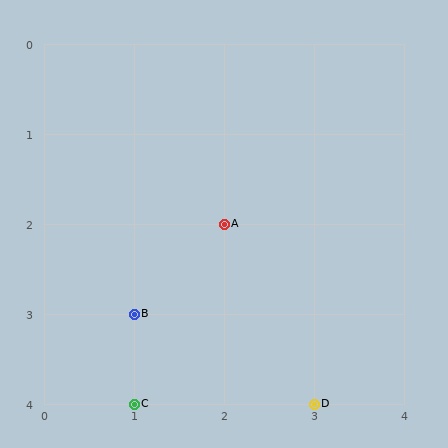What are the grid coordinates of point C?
Point C is at grid coordinates (1, 4).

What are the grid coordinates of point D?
Point D is at grid coordinates (3, 4).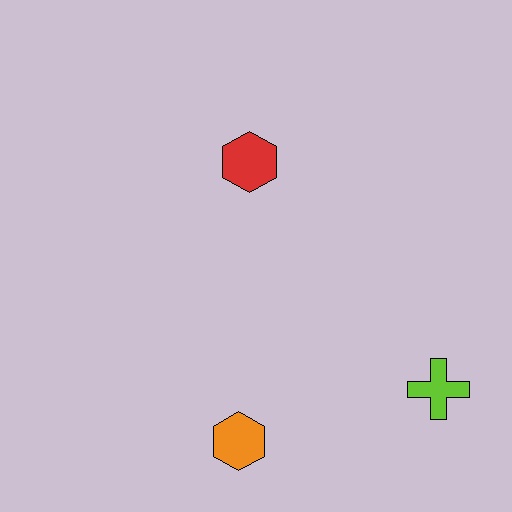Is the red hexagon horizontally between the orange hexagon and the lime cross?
Yes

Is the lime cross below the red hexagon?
Yes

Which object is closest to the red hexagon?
The orange hexagon is closest to the red hexagon.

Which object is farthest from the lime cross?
The red hexagon is farthest from the lime cross.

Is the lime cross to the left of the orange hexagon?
No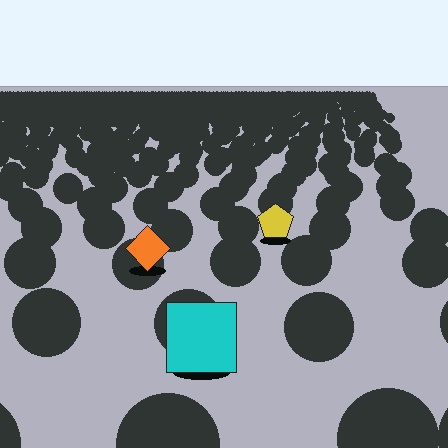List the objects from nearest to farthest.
From nearest to farthest: the cyan square, the orange diamond, the yellow pentagon.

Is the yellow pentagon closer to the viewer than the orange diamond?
No. The orange diamond is closer — you can tell from the texture gradient: the ground texture is coarser near it.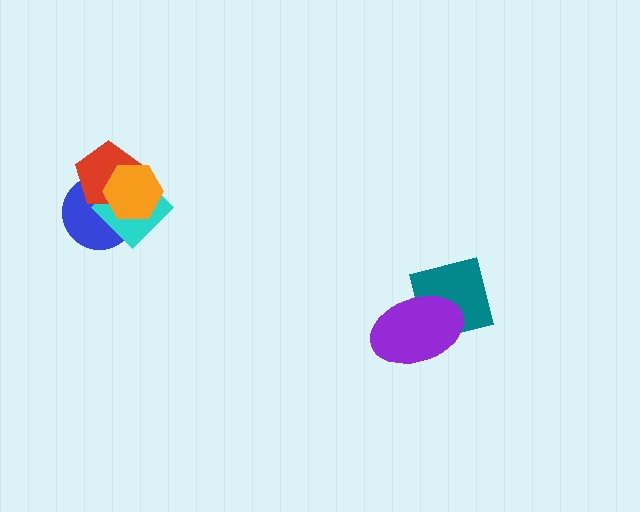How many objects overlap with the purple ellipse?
1 object overlaps with the purple ellipse.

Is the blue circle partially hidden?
Yes, it is partially covered by another shape.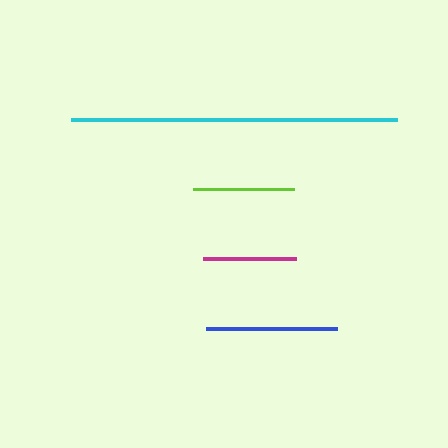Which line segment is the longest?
The cyan line is the longest at approximately 326 pixels.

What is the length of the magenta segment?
The magenta segment is approximately 93 pixels long.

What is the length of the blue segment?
The blue segment is approximately 131 pixels long.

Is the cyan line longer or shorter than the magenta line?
The cyan line is longer than the magenta line.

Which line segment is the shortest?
The magenta line is the shortest at approximately 93 pixels.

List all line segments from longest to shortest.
From longest to shortest: cyan, blue, lime, magenta.